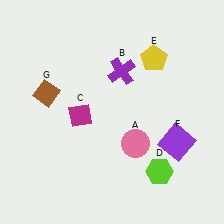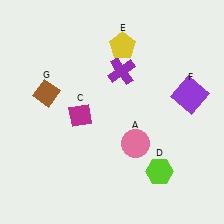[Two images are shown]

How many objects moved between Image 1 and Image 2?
2 objects moved between the two images.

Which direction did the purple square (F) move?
The purple square (F) moved up.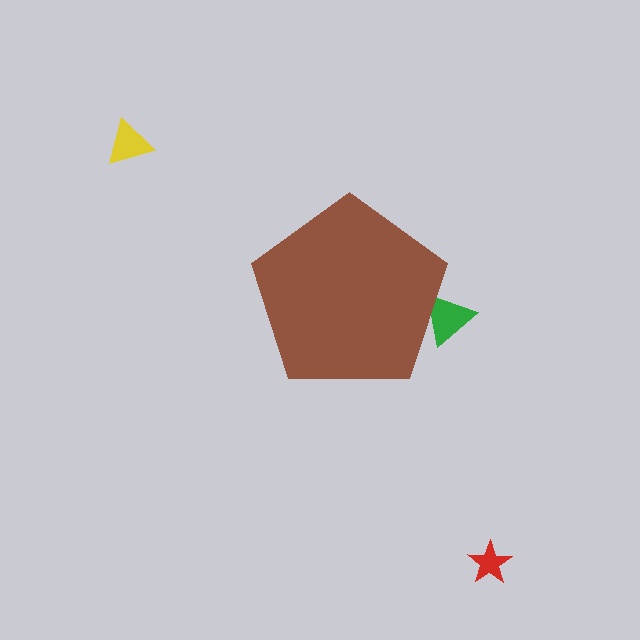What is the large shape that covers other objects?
A brown pentagon.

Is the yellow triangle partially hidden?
No, the yellow triangle is fully visible.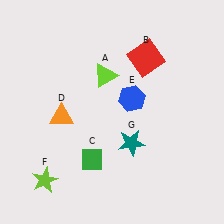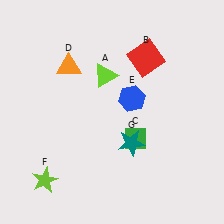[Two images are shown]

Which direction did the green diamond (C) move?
The green diamond (C) moved right.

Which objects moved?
The objects that moved are: the green diamond (C), the orange triangle (D).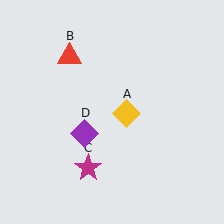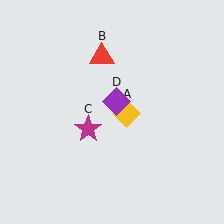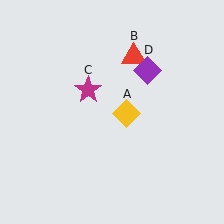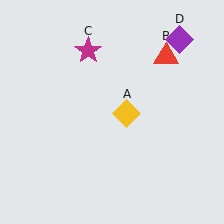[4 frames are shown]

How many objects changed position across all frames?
3 objects changed position: red triangle (object B), magenta star (object C), purple diamond (object D).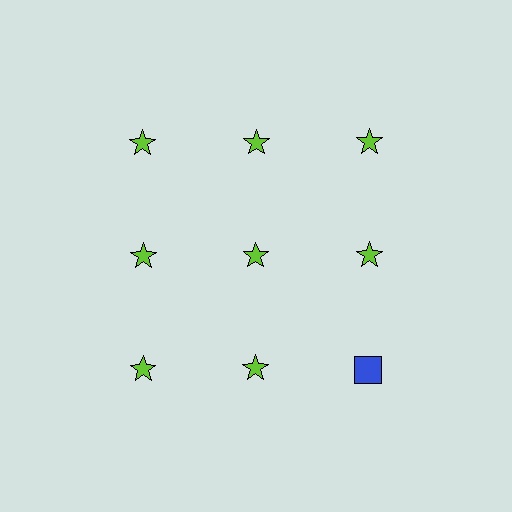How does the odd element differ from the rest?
It differs in both color (blue instead of lime) and shape (square instead of star).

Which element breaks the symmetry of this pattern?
The blue square in the third row, center column breaks the symmetry. All other shapes are lime stars.